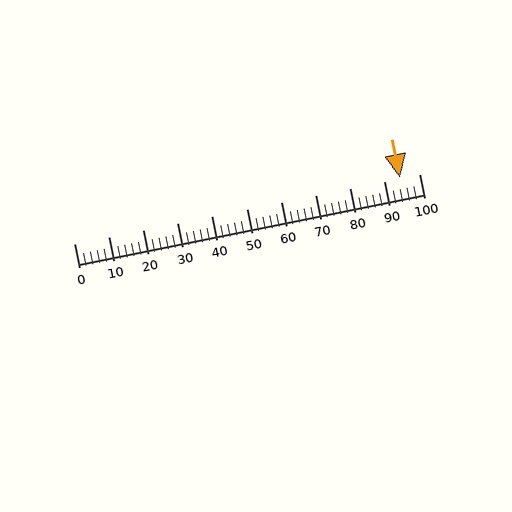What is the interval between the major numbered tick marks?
The major tick marks are spaced 10 units apart.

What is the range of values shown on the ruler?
The ruler shows values from 0 to 100.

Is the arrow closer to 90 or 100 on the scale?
The arrow is closer to 90.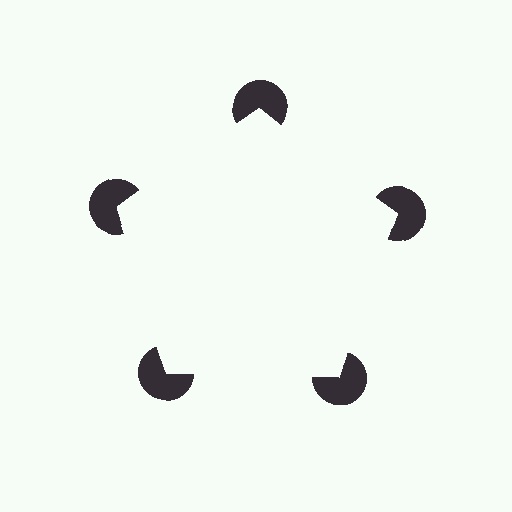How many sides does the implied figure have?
5 sides.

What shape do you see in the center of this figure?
An illusory pentagon — its edges are inferred from the aligned wedge cuts in the pac-man discs, not physically drawn.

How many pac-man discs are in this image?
There are 5 — one at each vertex of the illusory pentagon.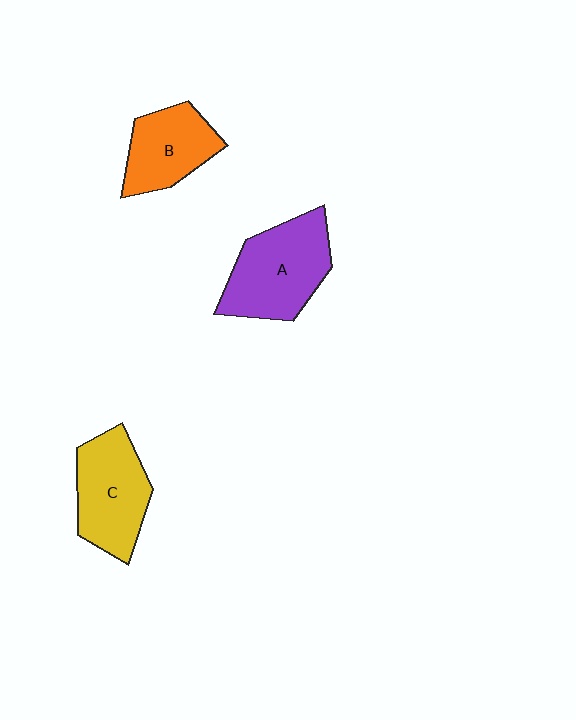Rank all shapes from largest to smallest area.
From largest to smallest: A (purple), C (yellow), B (orange).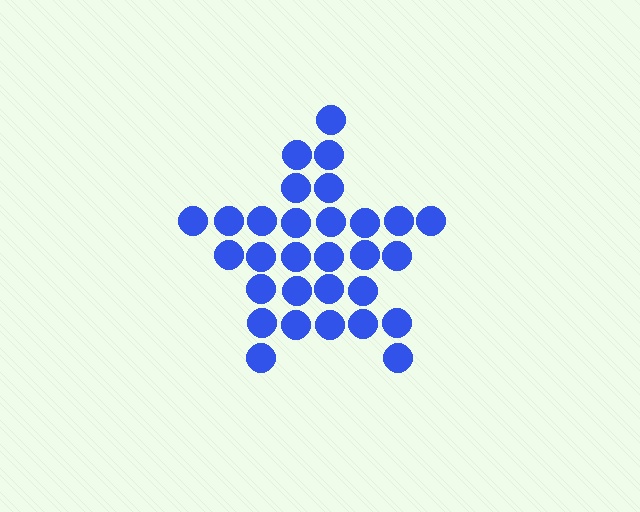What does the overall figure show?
The overall figure shows a star.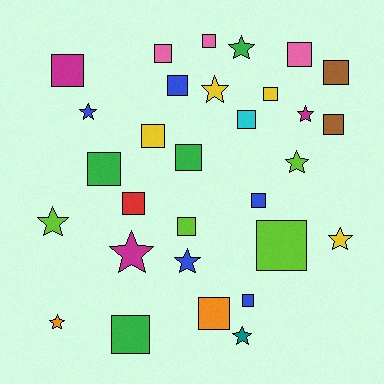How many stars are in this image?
There are 11 stars.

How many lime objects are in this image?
There are 4 lime objects.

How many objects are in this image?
There are 30 objects.